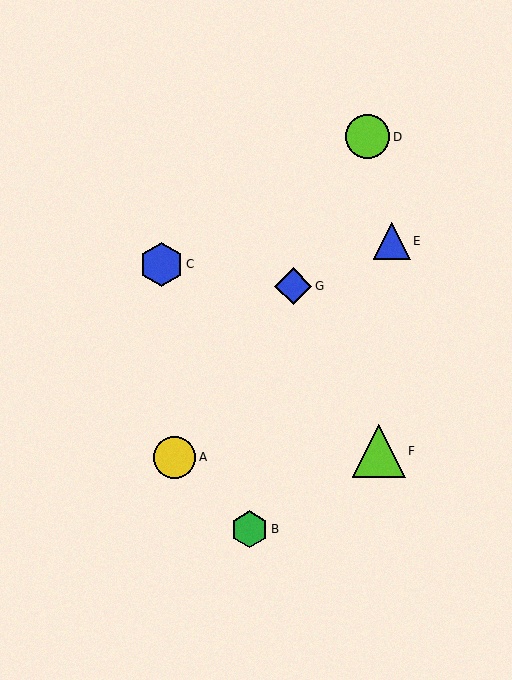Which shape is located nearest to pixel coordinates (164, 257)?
The blue hexagon (labeled C) at (161, 264) is nearest to that location.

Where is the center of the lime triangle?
The center of the lime triangle is at (379, 451).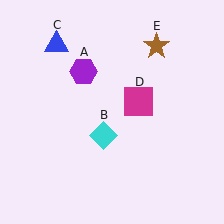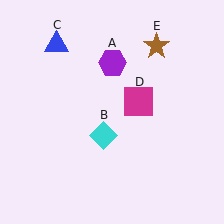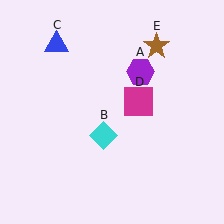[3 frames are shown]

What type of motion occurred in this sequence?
The purple hexagon (object A) rotated clockwise around the center of the scene.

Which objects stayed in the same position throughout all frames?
Cyan diamond (object B) and blue triangle (object C) and magenta square (object D) and brown star (object E) remained stationary.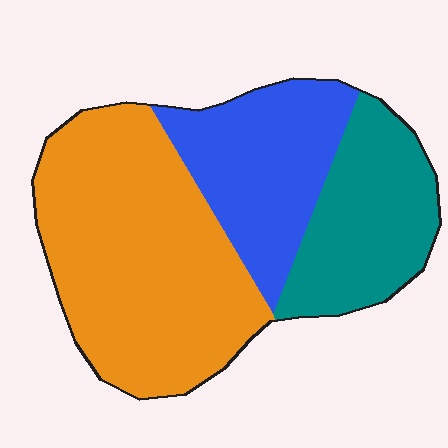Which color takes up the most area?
Orange, at roughly 50%.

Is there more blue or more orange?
Orange.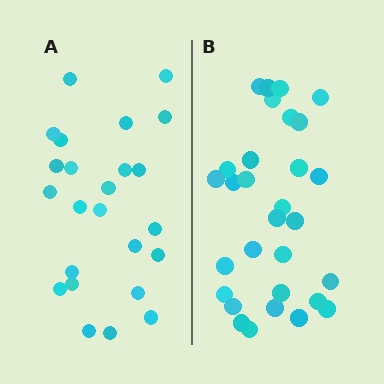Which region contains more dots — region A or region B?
Region B (the right region) has more dots.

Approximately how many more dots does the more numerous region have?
Region B has about 6 more dots than region A.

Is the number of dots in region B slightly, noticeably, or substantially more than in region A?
Region B has noticeably more, but not dramatically so. The ratio is roughly 1.2 to 1.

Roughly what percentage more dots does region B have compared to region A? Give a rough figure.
About 25% more.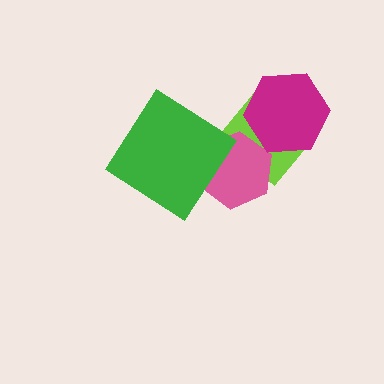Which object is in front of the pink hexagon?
The green diamond is in front of the pink hexagon.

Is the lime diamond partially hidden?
Yes, it is partially covered by another shape.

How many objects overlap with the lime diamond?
2 objects overlap with the lime diamond.